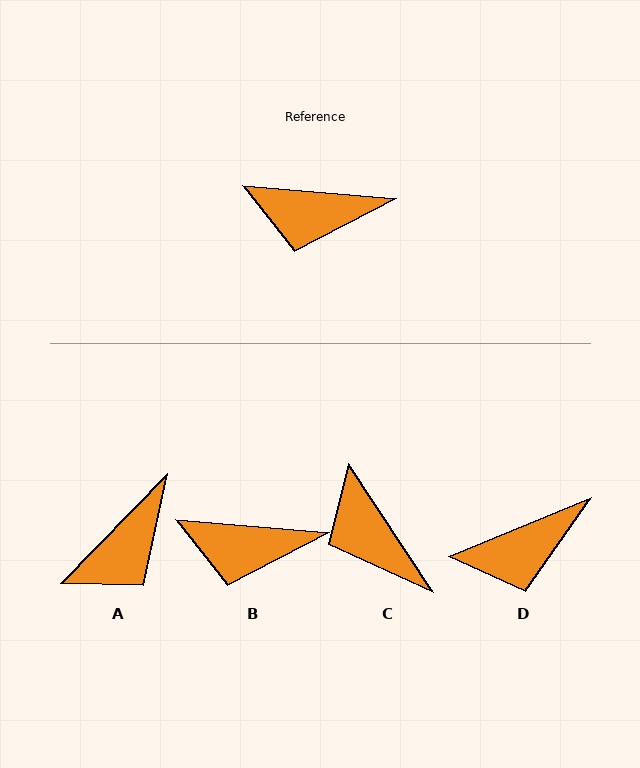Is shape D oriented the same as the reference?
No, it is off by about 27 degrees.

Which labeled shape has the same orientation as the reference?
B.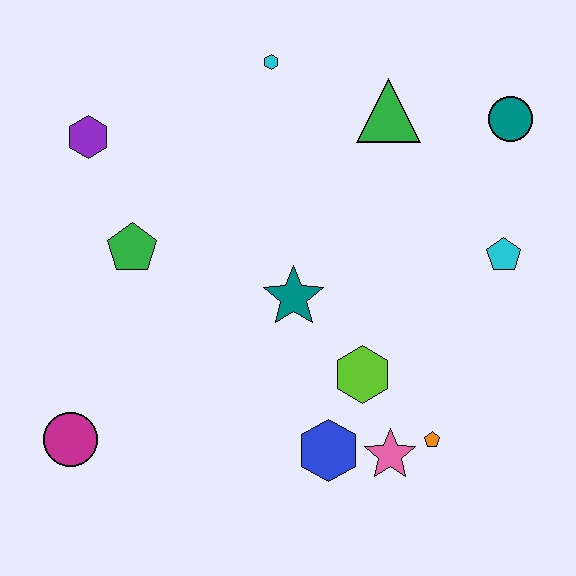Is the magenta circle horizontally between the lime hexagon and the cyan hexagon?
No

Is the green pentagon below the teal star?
No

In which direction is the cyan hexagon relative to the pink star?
The cyan hexagon is above the pink star.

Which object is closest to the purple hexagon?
The green pentagon is closest to the purple hexagon.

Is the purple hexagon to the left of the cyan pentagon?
Yes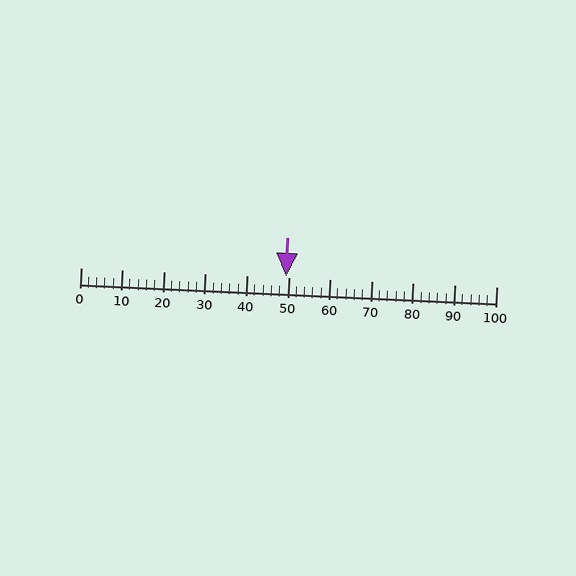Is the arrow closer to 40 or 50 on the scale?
The arrow is closer to 50.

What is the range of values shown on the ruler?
The ruler shows values from 0 to 100.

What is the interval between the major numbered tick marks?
The major tick marks are spaced 10 units apart.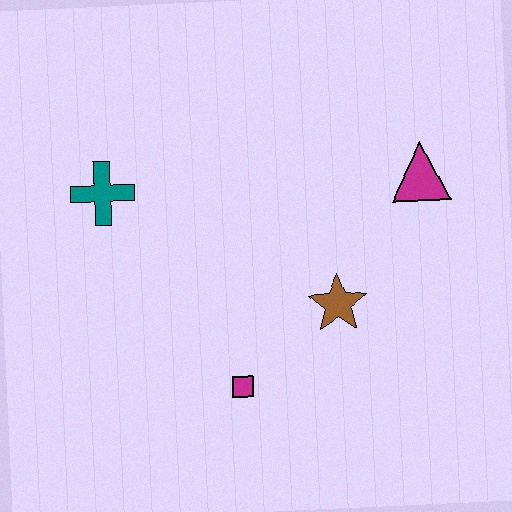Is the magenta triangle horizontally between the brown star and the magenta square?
No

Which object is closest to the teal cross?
The magenta square is closest to the teal cross.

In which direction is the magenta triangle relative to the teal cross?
The magenta triangle is to the right of the teal cross.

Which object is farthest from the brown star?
The teal cross is farthest from the brown star.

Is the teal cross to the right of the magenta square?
No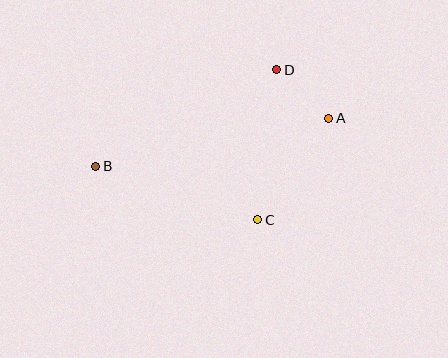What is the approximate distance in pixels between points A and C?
The distance between A and C is approximately 124 pixels.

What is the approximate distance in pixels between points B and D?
The distance between B and D is approximately 205 pixels.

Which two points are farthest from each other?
Points A and B are farthest from each other.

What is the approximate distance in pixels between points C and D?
The distance between C and D is approximately 151 pixels.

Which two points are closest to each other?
Points A and D are closest to each other.